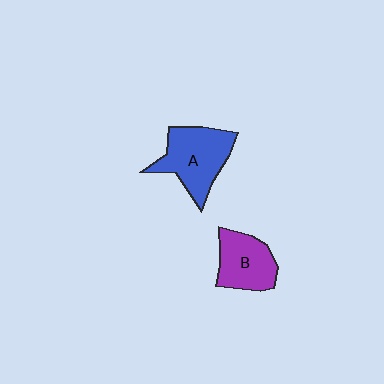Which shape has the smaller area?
Shape B (purple).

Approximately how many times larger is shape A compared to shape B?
Approximately 1.3 times.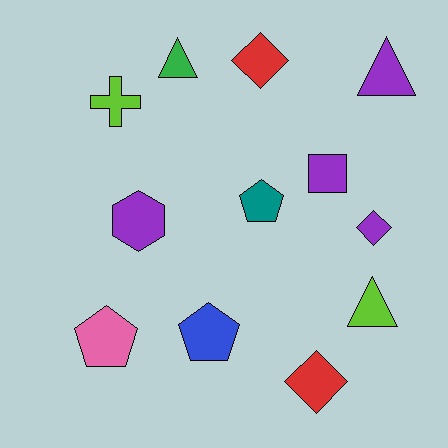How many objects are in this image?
There are 12 objects.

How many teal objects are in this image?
There is 1 teal object.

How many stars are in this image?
There are no stars.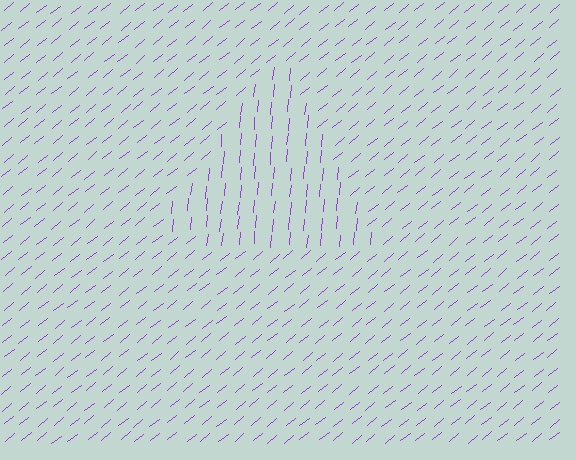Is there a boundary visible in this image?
Yes, there is a texture boundary formed by a change in line orientation.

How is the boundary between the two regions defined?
The boundary is defined purely by a change in line orientation (approximately 45 degrees difference). All lines are the same color and thickness.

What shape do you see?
I see a triangle.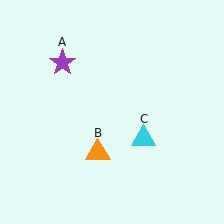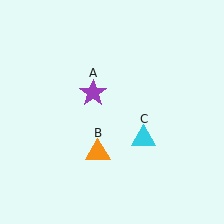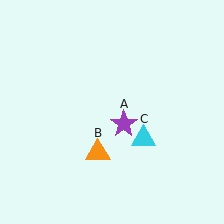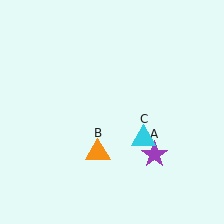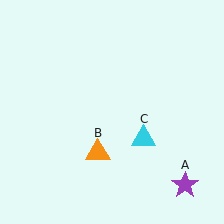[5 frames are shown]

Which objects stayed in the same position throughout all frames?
Orange triangle (object B) and cyan triangle (object C) remained stationary.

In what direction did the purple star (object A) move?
The purple star (object A) moved down and to the right.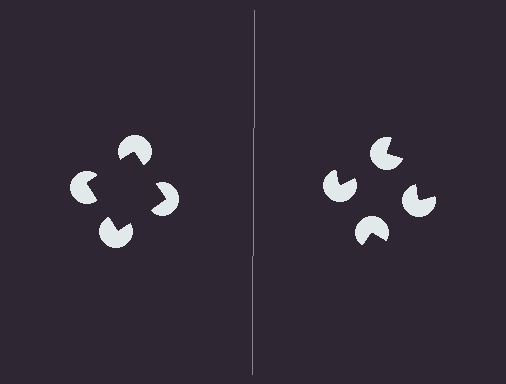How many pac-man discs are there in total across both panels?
8 — 4 on each side.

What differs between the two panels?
The pac-man discs are positioned identically on both sides; only the wedge orientations differ. On the left they align to a square; on the right they are misaligned.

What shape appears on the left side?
An illusory square.